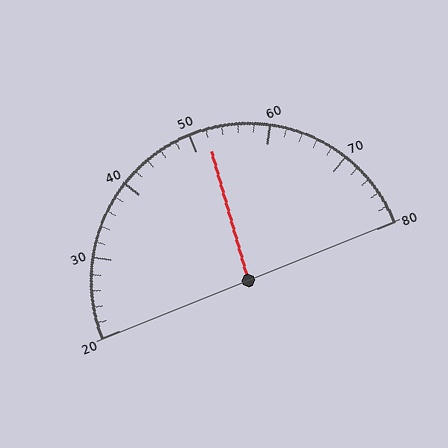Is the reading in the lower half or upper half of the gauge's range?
The reading is in the upper half of the range (20 to 80).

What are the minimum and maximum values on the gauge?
The gauge ranges from 20 to 80.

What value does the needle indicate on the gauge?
The needle indicates approximately 52.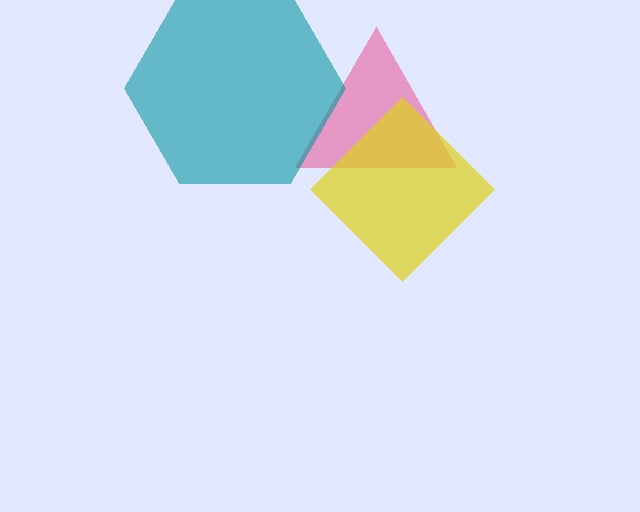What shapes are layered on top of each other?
The layered shapes are: a pink triangle, a teal hexagon, a yellow diamond.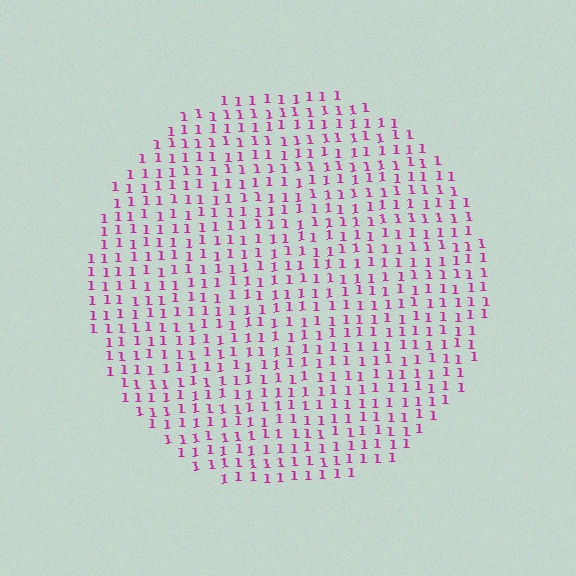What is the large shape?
The large shape is a circle.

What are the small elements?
The small elements are digit 1's.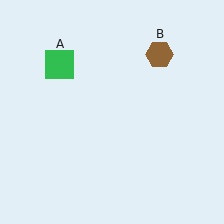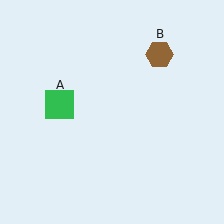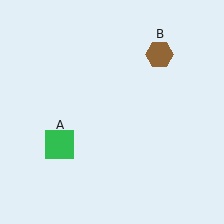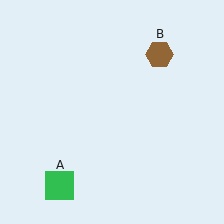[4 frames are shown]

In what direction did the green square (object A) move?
The green square (object A) moved down.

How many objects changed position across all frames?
1 object changed position: green square (object A).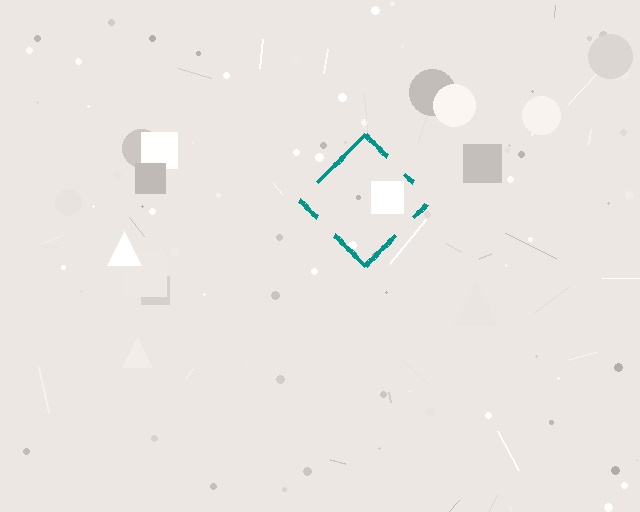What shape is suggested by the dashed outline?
The dashed outline suggests a diamond.